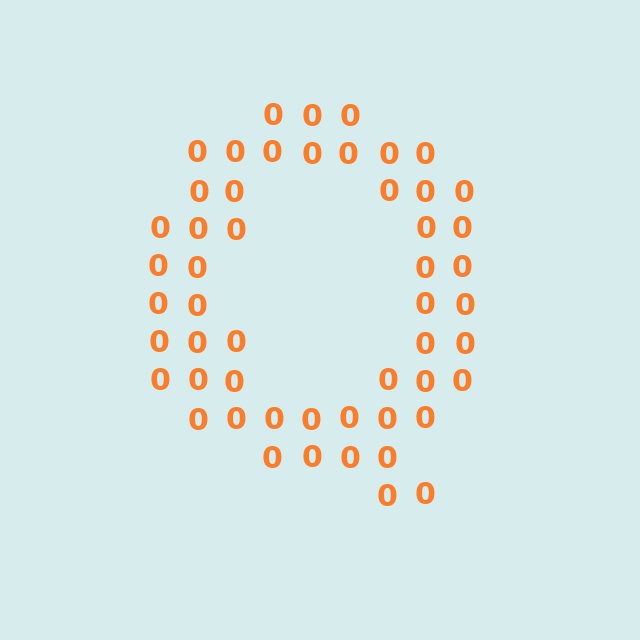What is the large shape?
The large shape is the letter Q.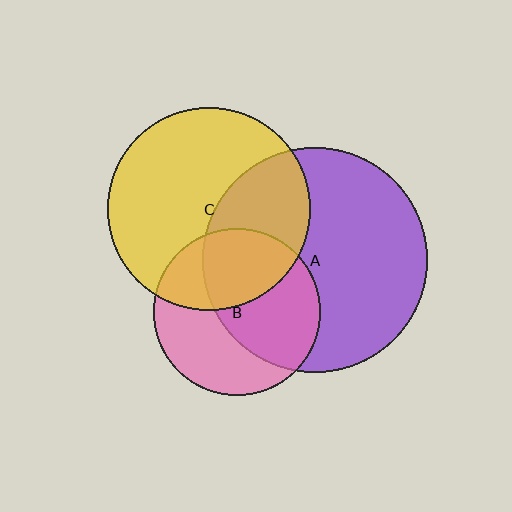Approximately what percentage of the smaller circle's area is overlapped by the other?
Approximately 55%.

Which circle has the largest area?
Circle A (purple).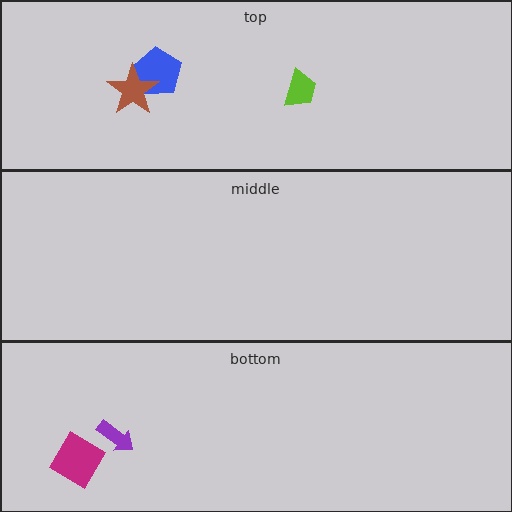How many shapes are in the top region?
3.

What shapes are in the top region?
The blue pentagon, the brown star, the lime trapezoid.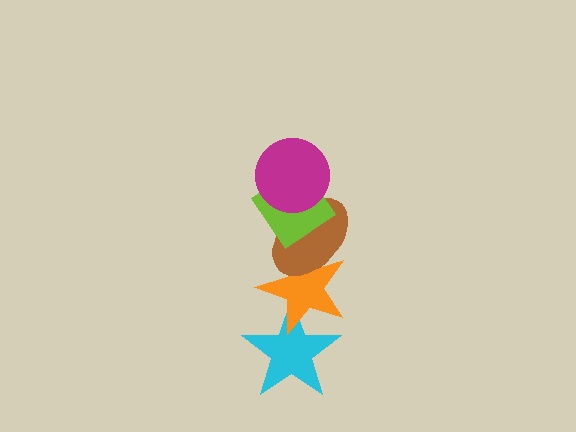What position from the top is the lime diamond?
The lime diamond is 2nd from the top.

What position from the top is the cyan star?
The cyan star is 5th from the top.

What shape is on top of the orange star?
The brown ellipse is on top of the orange star.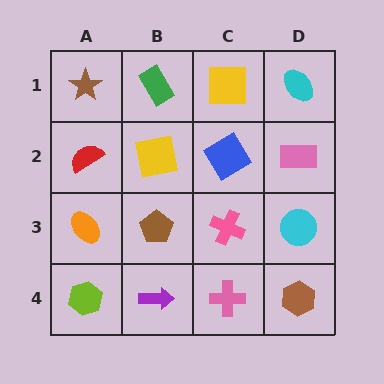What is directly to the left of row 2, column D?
A blue diamond.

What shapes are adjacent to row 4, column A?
An orange ellipse (row 3, column A), a purple arrow (row 4, column B).